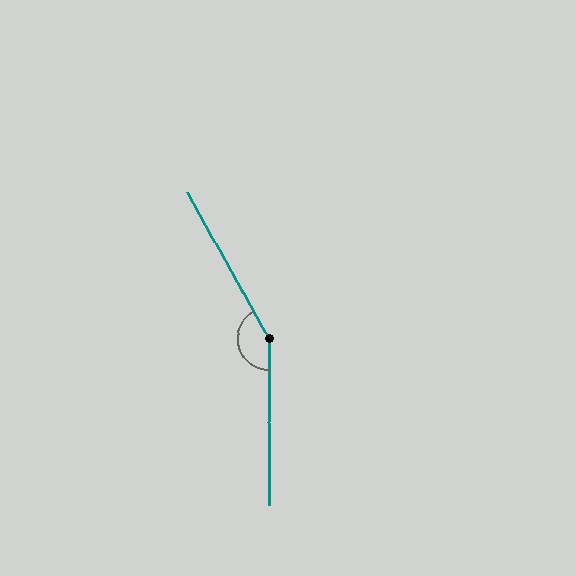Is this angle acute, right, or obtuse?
It is obtuse.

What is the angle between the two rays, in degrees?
Approximately 151 degrees.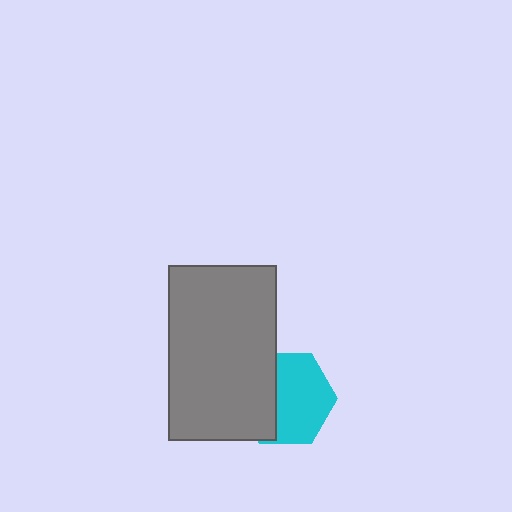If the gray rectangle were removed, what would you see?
You would see the complete cyan hexagon.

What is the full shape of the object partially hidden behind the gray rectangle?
The partially hidden object is a cyan hexagon.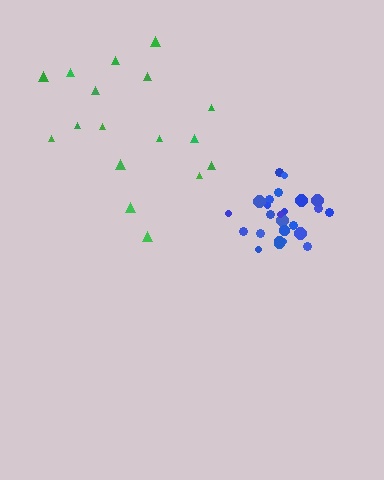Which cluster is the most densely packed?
Blue.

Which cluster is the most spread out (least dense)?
Green.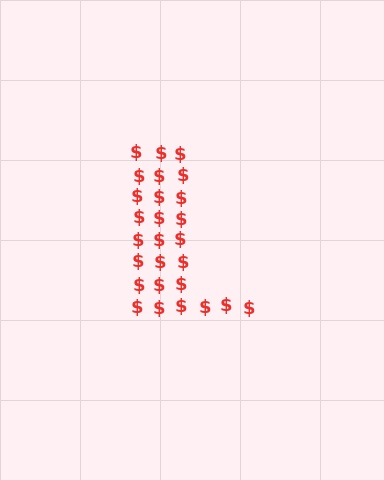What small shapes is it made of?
It is made of small dollar signs.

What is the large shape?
The large shape is the letter L.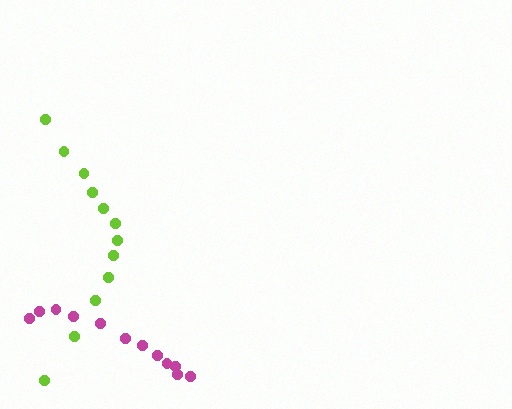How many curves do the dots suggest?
There are 2 distinct paths.